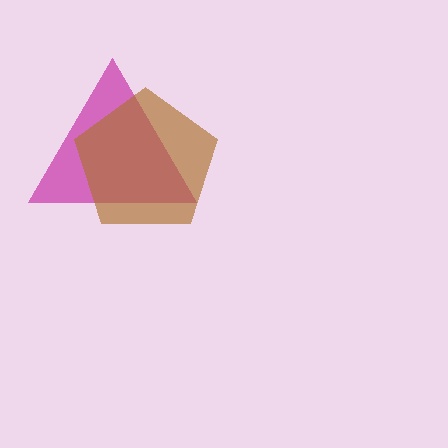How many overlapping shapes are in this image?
There are 2 overlapping shapes in the image.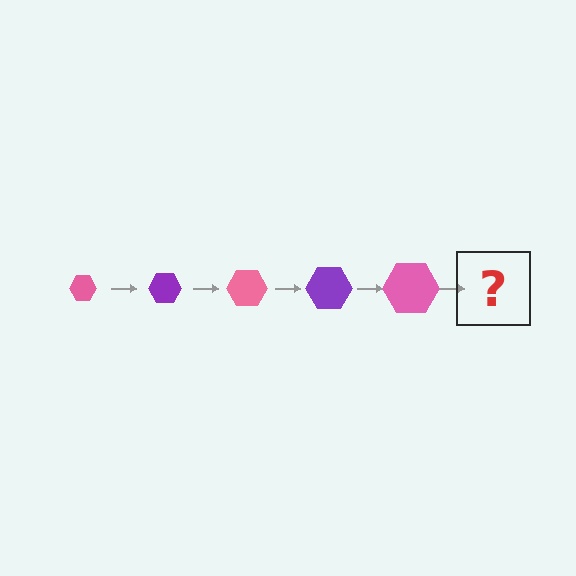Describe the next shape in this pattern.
It should be a purple hexagon, larger than the previous one.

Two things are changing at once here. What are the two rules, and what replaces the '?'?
The two rules are that the hexagon grows larger each step and the color cycles through pink and purple. The '?' should be a purple hexagon, larger than the previous one.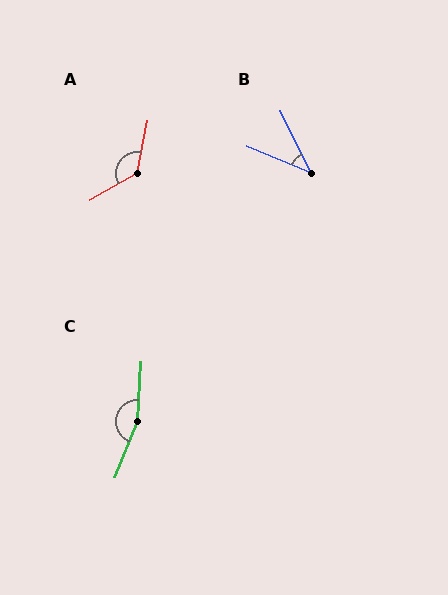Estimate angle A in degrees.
Approximately 130 degrees.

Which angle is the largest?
C, at approximately 161 degrees.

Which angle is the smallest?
B, at approximately 41 degrees.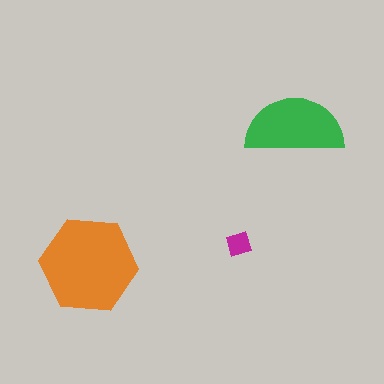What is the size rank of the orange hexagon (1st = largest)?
1st.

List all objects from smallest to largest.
The magenta diamond, the green semicircle, the orange hexagon.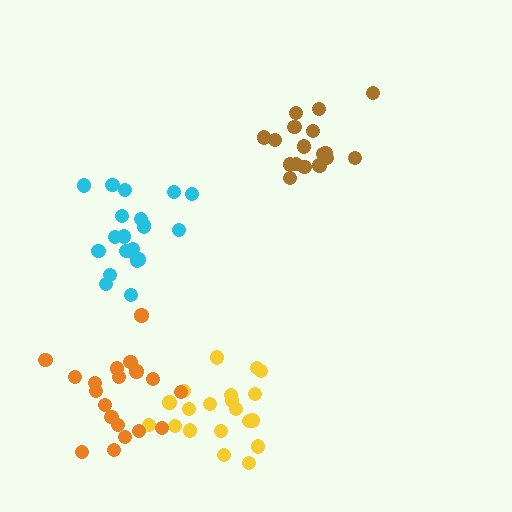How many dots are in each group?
Group 1: 20 dots, Group 2: 21 dots, Group 3: 17 dots, Group 4: 19 dots (77 total).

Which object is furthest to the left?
The orange cluster is leftmost.